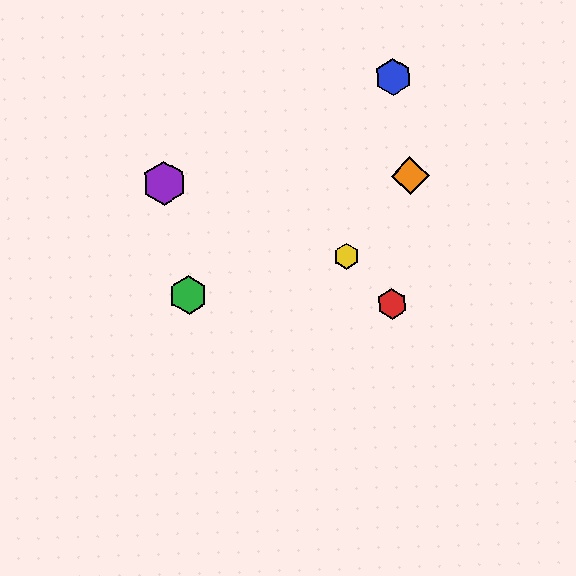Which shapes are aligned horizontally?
The purple hexagon, the orange diamond are aligned horizontally.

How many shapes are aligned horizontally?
2 shapes (the purple hexagon, the orange diamond) are aligned horizontally.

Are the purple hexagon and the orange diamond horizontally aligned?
Yes, both are at y≈183.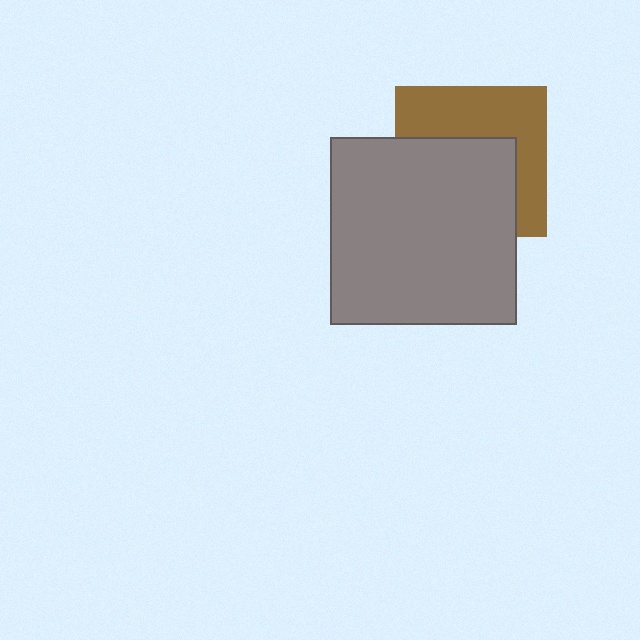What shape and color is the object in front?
The object in front is a gray square.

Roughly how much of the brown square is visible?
About half of it is visible (roughly 47%).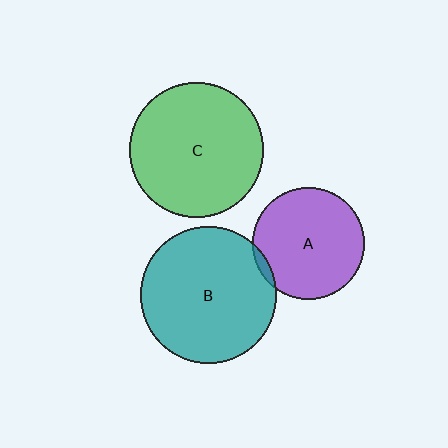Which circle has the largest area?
Circle B (teal).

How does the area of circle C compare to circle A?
Approximately 1.4 times.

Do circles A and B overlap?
Yes.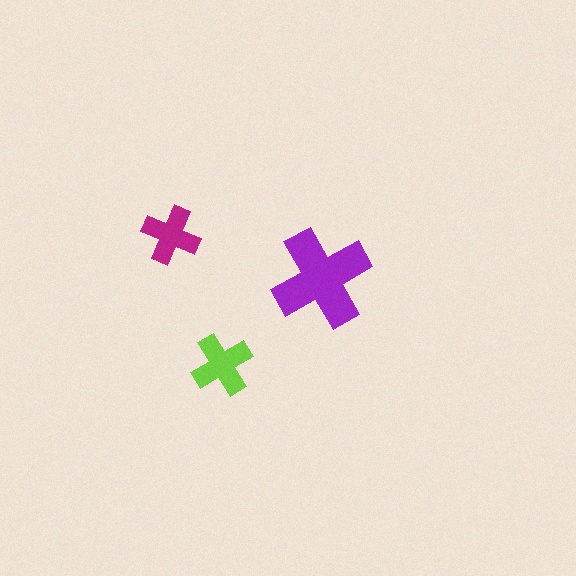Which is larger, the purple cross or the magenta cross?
The purple one.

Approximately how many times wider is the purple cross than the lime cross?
About 1.5 times wider.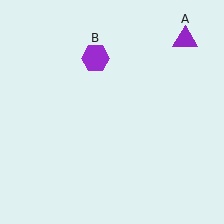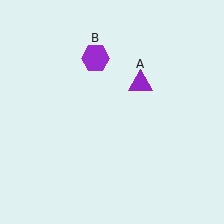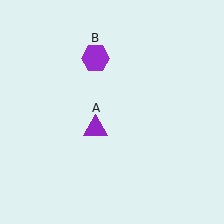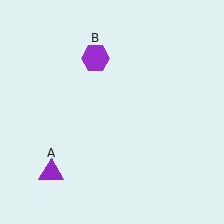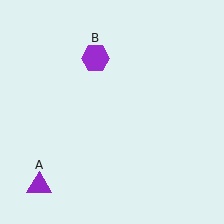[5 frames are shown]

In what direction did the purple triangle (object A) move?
The purple triangle (object A) moved down and to the left.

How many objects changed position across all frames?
1 object changed position: purple triangle (object A).